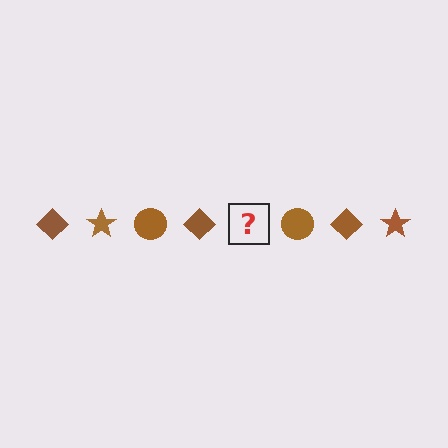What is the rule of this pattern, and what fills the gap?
The rule is that the pattern cycles through diamond, star, circle shapes in brown. The gap should be filled with a brown star.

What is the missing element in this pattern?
The missing element is a brown star.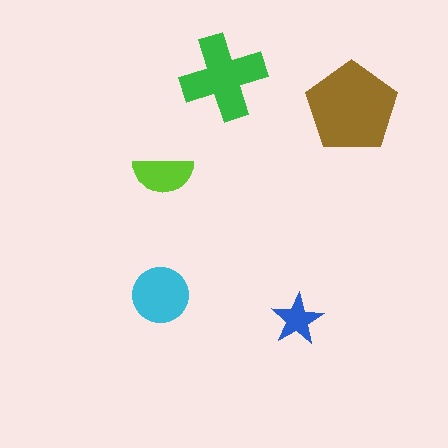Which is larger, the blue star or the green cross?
The green cross.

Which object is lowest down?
The blue star is bottommost.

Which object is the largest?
The brown pentagon.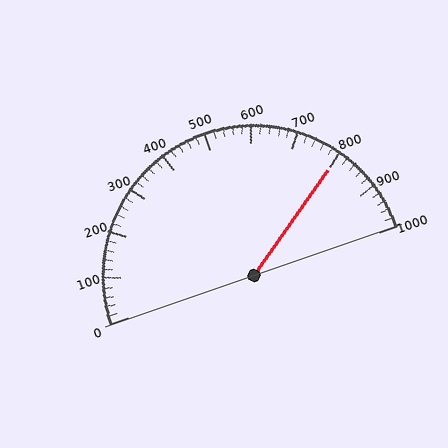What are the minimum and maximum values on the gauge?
The gauge ranges from 0 to 1000.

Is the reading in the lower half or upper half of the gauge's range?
The reading is in the upper half of the range (0 to 1000).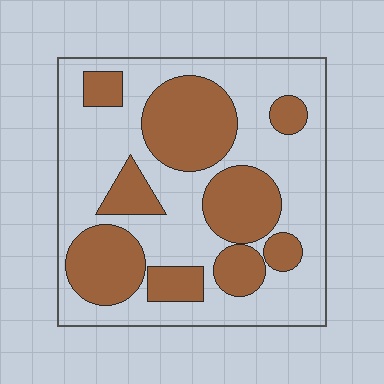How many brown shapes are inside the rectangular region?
9.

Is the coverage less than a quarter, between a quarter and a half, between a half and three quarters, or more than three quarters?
Between a quarter and a half.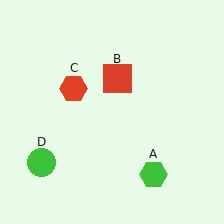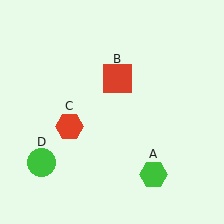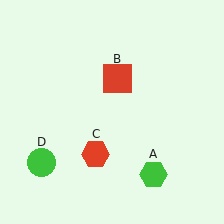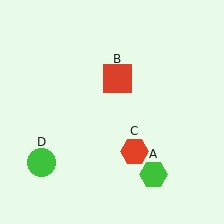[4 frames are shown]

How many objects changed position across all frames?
1 object changed position: red hexagon (object C).